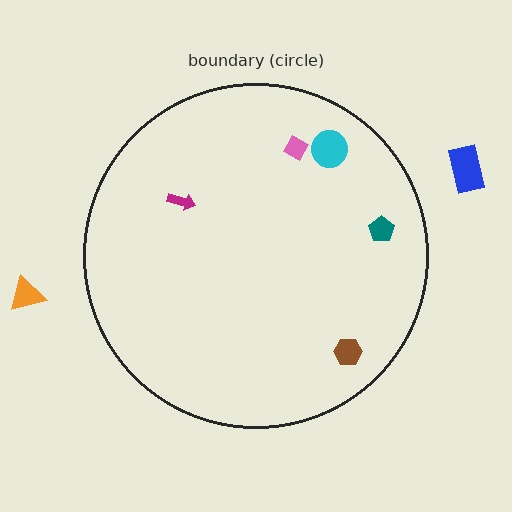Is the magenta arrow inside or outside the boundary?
Inside.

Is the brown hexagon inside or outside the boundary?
Inside.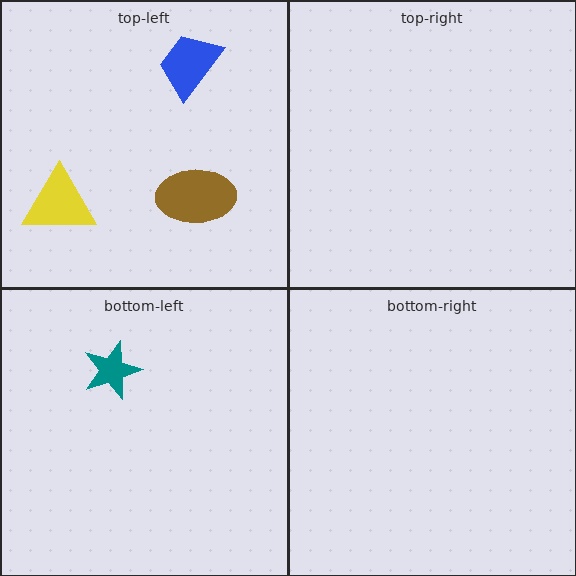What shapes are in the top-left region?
The brown ellipse, the yellow triangle, the blue trapezoid.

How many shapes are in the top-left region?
3.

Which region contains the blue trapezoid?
The top-left region.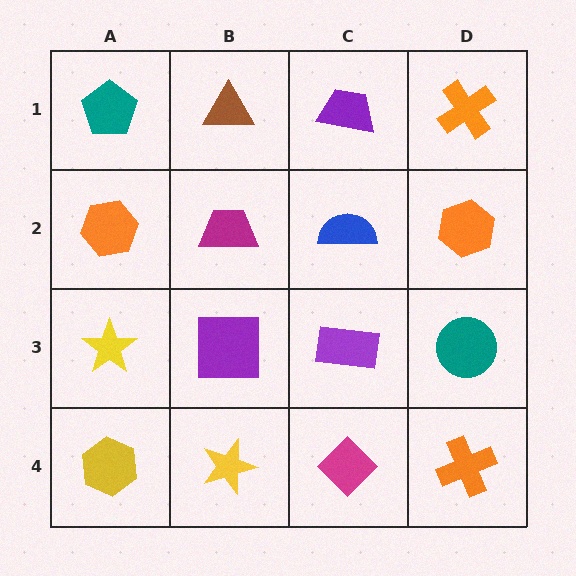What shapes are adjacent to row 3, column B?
A magenta trapezoid (row 2, column B), a yellow star (row 4, column B), a yellow star (row 3, column A), a purple rectangle (row 3, column C).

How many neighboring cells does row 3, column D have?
3.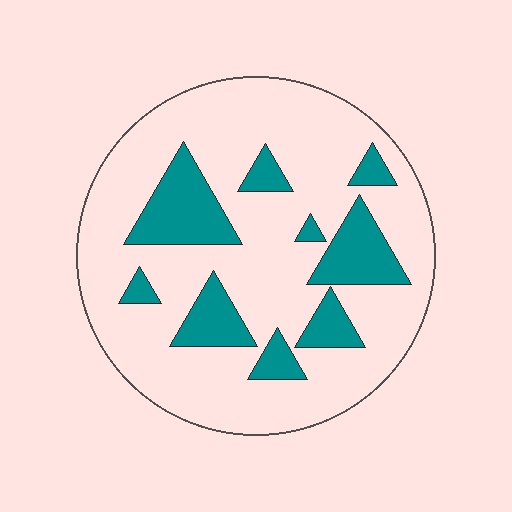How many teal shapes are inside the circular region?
9.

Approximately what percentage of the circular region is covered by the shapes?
Approximately 20%.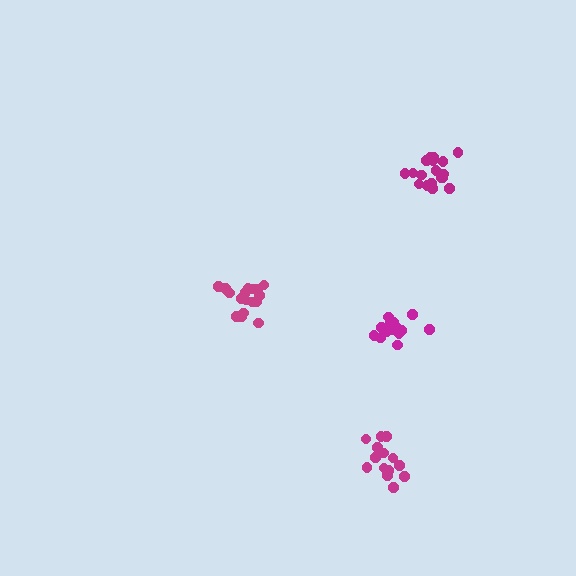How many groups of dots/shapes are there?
There are 4 groups.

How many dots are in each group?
Group 1: 15 dots, Group 2: 15 dots, Group 3: 18 dots, Group 4: 18 dots (66 total).